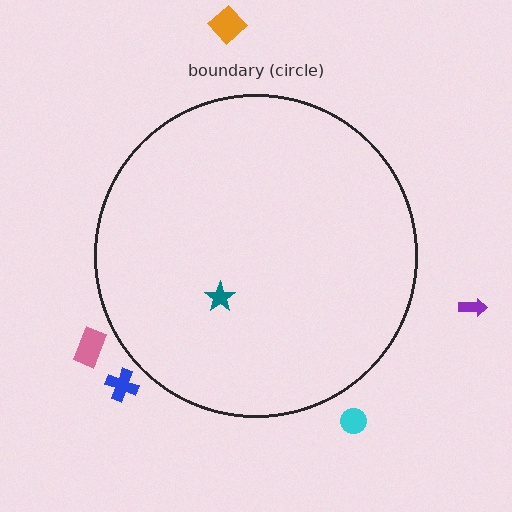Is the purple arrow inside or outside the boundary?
Outside.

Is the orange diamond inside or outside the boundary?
Outside.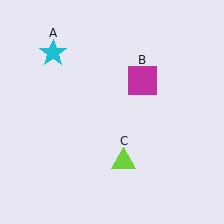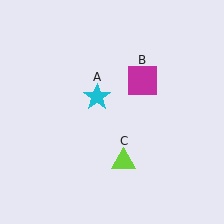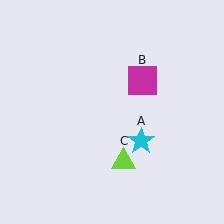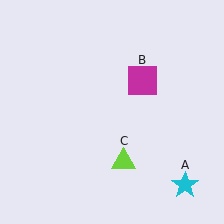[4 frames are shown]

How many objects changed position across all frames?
1 object changed position: cyan star (object A).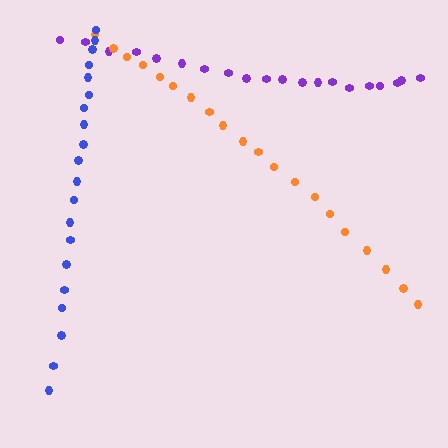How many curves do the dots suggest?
There are 3 distinct paths.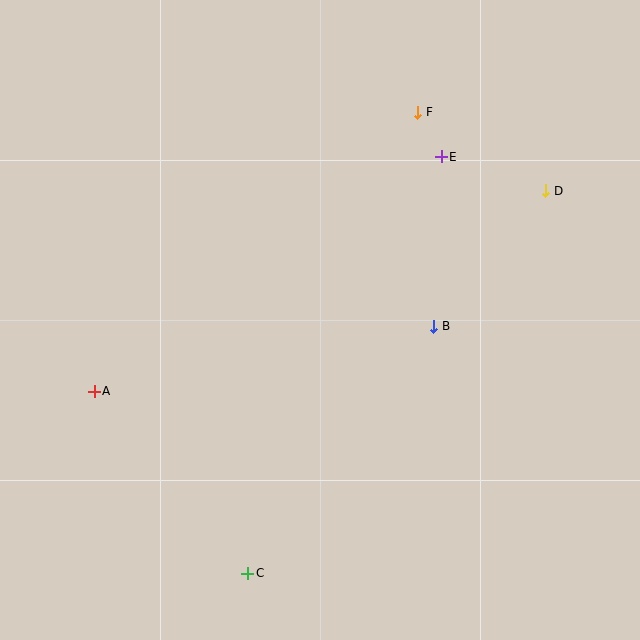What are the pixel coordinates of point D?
Point D is at (546, 191).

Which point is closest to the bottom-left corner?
Point C is closest to the bottom-left corner.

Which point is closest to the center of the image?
Point B at (434, 326) is closest to the center.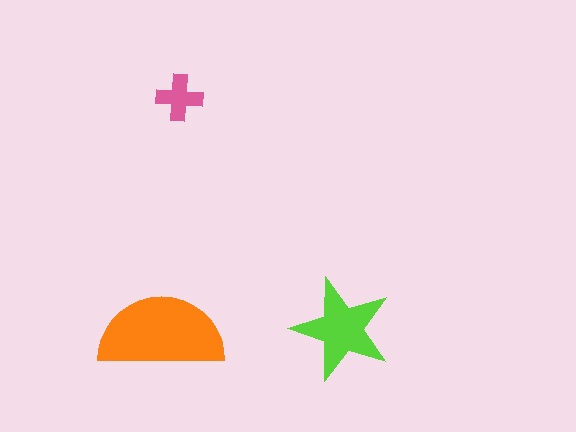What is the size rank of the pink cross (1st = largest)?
3rd.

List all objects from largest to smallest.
The orange semicircle, the lime star, the pink cross.